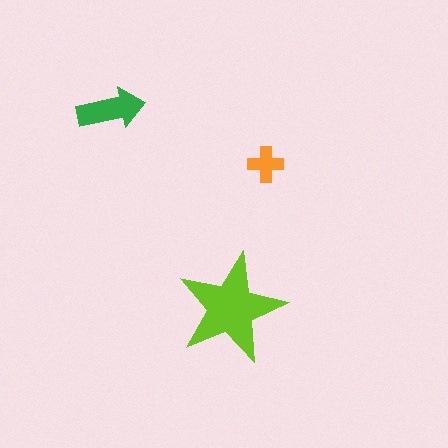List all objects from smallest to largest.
The orange cross, the green arrow, the lime star.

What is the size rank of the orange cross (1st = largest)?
3rd.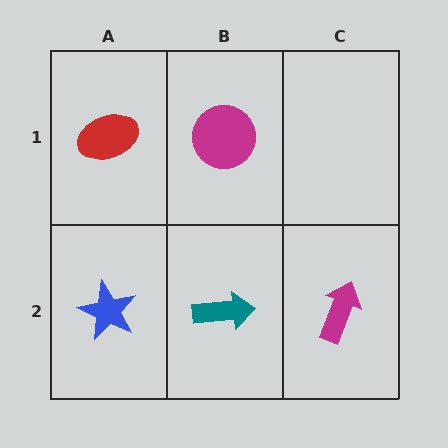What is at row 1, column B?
A magenta circle.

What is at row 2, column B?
A teal arrow.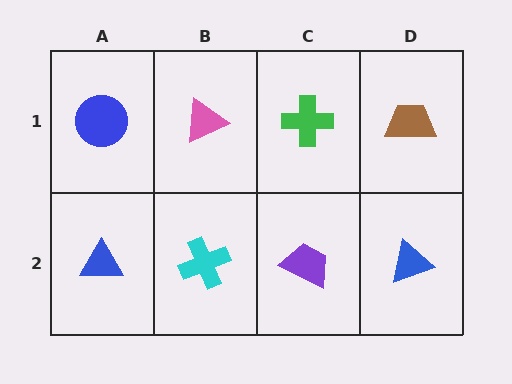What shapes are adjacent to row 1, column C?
A purple trapezoid (row 2, column C), a pink triangle (row 1, column B), a brown trapezoid (row 1, column D).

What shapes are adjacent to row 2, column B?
A pink triangle (row 1, column B), a blue triangle (row 2, column A), a purple trapezoid (row 2, column C).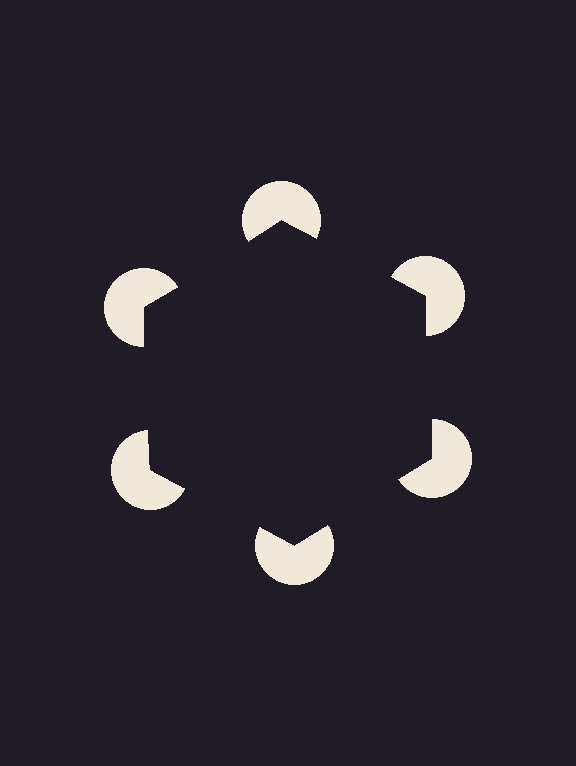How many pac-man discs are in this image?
There are 6 — one at each vertex of the illusory hexagon.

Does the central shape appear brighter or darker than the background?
It typically appears slightly darker than the background, even though no actual brightness change is drawn.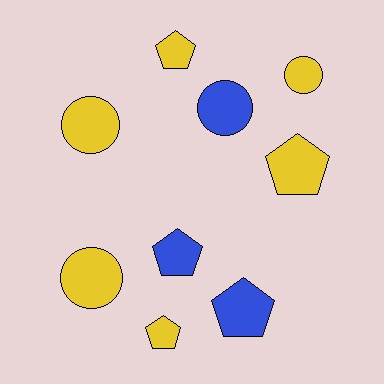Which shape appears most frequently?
Pentagon, with 5 objects.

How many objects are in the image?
There are 9 objects.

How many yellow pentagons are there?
There are 3 yellow pentagons.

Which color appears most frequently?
Yellow, with 6 objects.